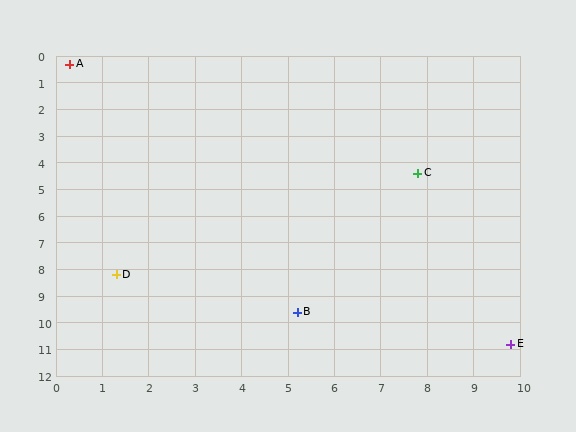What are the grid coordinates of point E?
Point E is at approximately (9.8, 10.8).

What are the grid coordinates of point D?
Point D is at approximately (1.3, 8.2).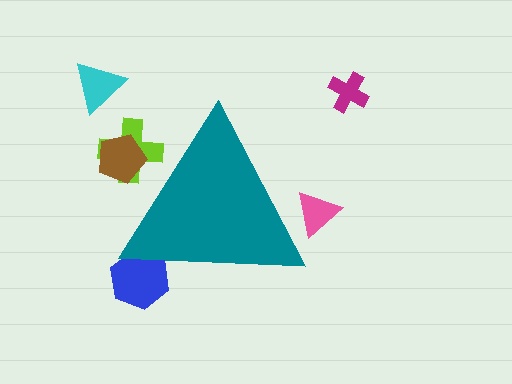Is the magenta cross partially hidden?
No, the magenta cross is fully visible.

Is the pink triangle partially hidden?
Yes, the pink triangle is partially hidden behind the teal triangle.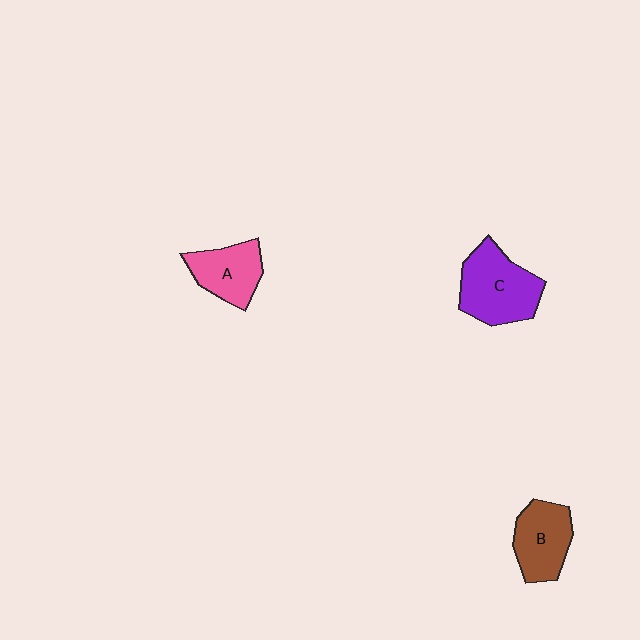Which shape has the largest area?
Shape C (purple).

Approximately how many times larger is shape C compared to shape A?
Approximately 1.4 times.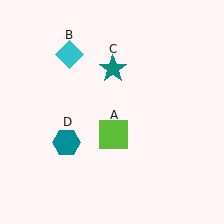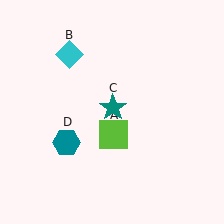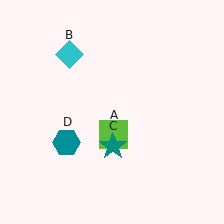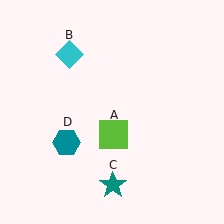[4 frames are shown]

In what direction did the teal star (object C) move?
The teal star (object C) moved down.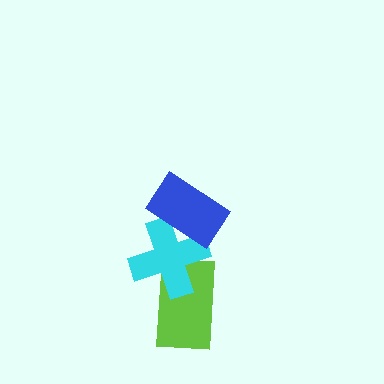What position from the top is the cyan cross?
The cyan cross is 2nd from the top.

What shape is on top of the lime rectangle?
The cyan cross is on top of the lime rectangle.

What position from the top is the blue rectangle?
The blue rectangle is 1st from the top.